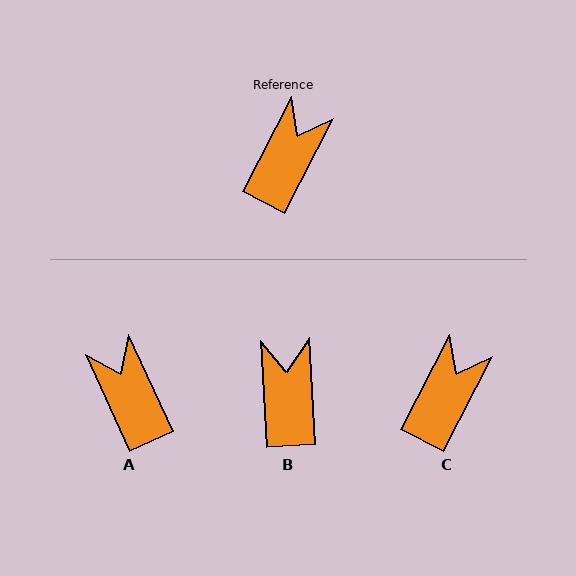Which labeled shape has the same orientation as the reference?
C.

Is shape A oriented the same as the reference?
No, it is off by about 52 degrees.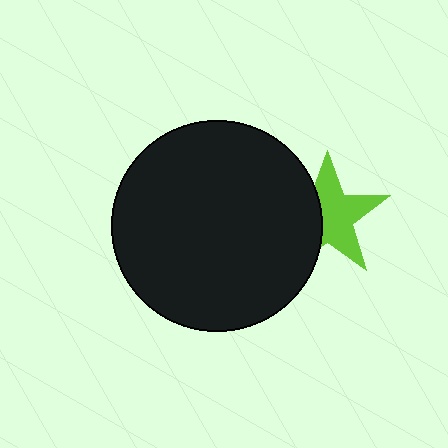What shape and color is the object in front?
The object in front is a black circle.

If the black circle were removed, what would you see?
You would see the complete lime star.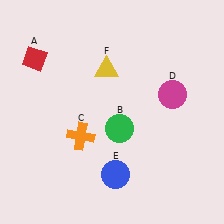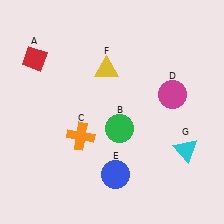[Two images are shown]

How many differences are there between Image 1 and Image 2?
There is 1 difference between the two images.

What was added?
A cyan triangle (G) was added in Image 2.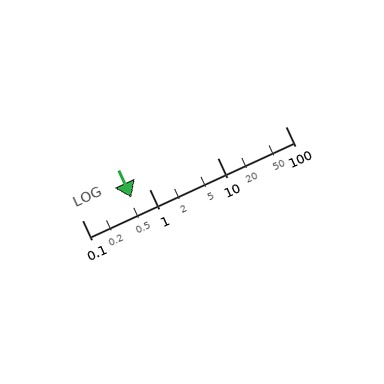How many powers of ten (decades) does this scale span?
The scale spans 3 decades, from 0.1 to 100.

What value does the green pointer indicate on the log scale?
The pointer indicates approximately 0.53.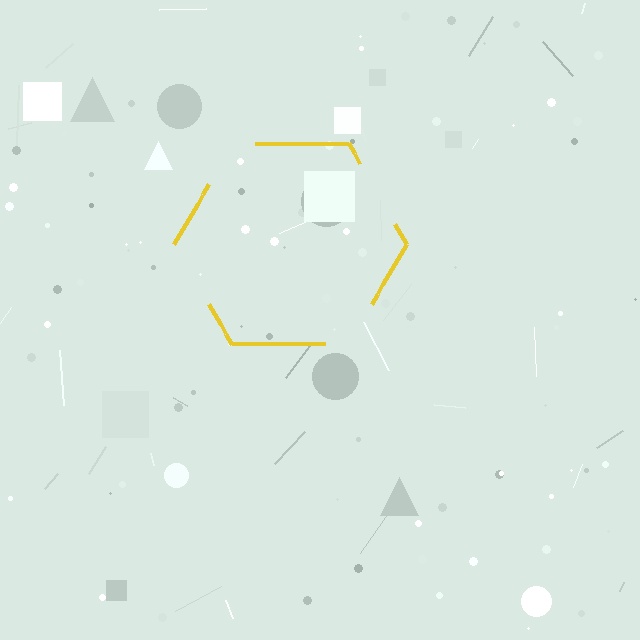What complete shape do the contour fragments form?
The contour fragments form a hexagon.